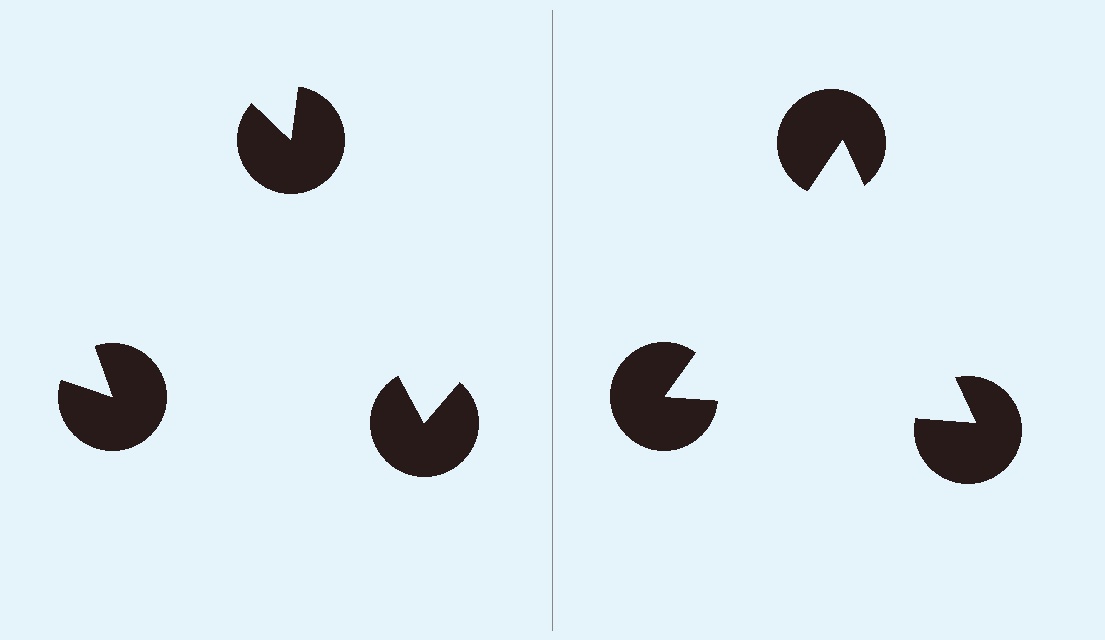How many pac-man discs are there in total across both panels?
6 — 3 on each side.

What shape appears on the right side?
An illusory triangle.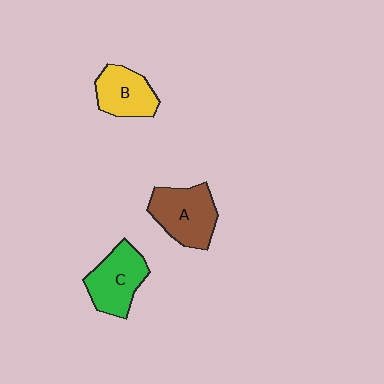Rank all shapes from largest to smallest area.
From largest to smallest: A (brown), C (green), B (yellow).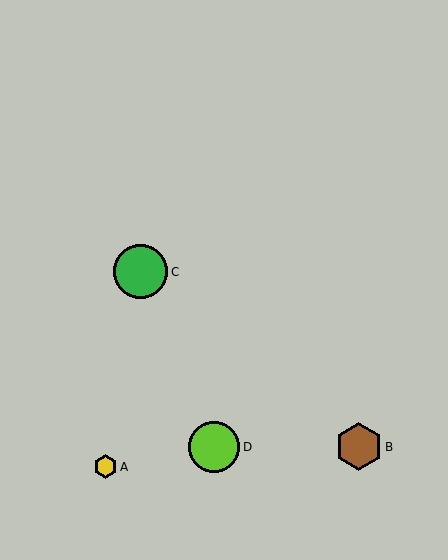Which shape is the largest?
The green circle (labeled C) is the largest.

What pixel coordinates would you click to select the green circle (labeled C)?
Click at (141, 272) to select the green circle C.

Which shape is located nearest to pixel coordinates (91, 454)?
The yellow hexagon (labeled A) at (105, 467) is nearest to that location.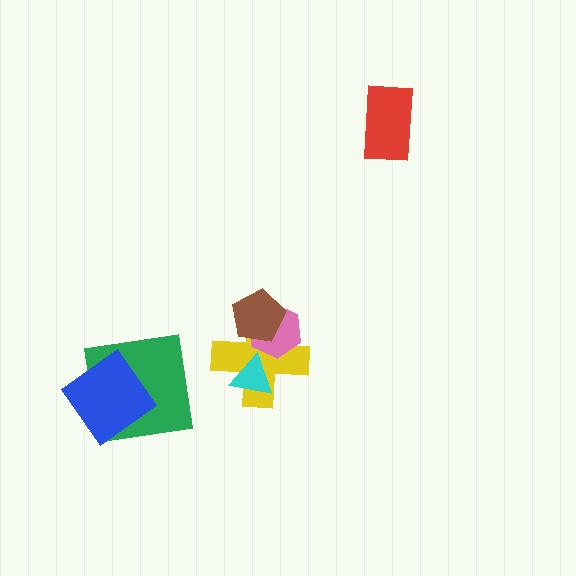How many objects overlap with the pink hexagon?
2 objects overlap with the pink hexagon.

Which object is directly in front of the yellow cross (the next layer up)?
The cyan triangle is directly in front of the yellow cross.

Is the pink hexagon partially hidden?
Yes, it is partially covered by another shape.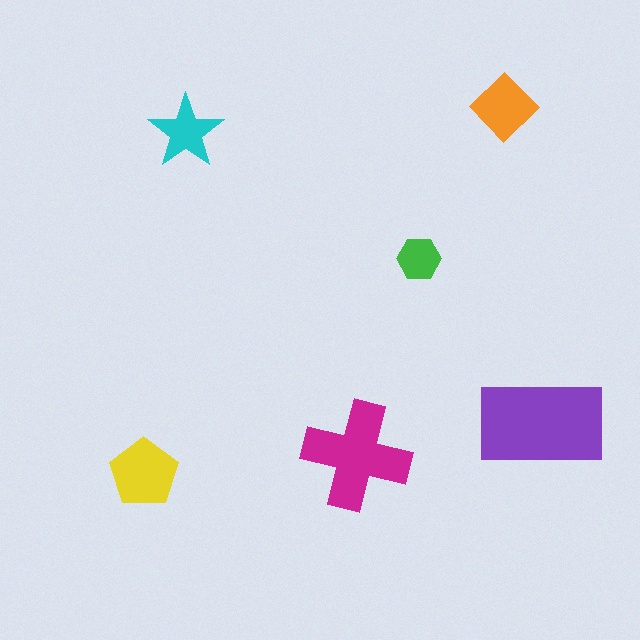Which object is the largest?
The purple rectangle.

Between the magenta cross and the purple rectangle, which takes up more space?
The purple rectangle.